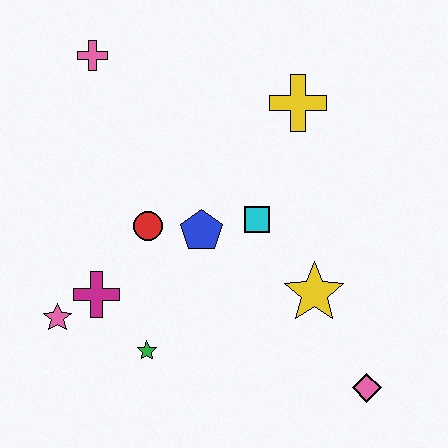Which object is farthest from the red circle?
The pink diamond is farthest from the red circle.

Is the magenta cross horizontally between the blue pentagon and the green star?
No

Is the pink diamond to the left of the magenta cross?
No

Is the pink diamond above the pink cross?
No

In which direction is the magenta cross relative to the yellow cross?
The magenta cross is to the left of the yellow cross.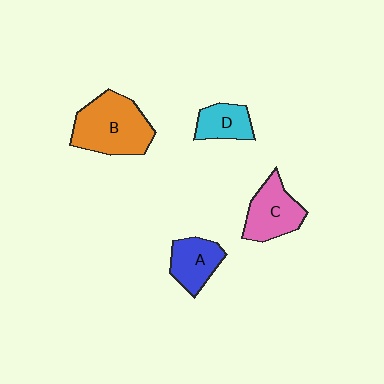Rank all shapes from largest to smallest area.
From largest to smallest: B (orange), C (pink), A (blue), D (cyan).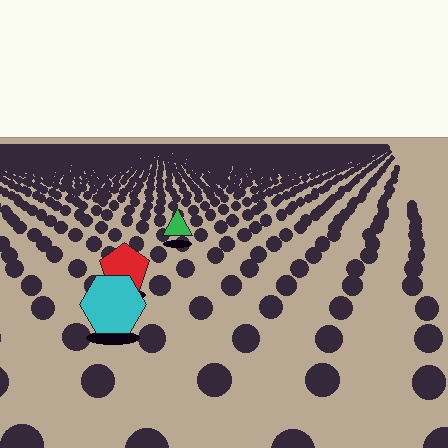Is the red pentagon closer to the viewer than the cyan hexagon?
No. The cyan hexagon is closer — you can tell from the texture gradient: the ground texture is coarser near it.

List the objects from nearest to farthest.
From nearest to farthest: the cyan hexagon, the red pentagon, the green triangle.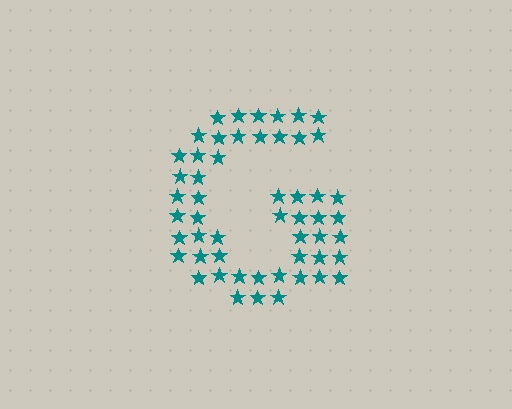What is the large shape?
The large shape is the letter G.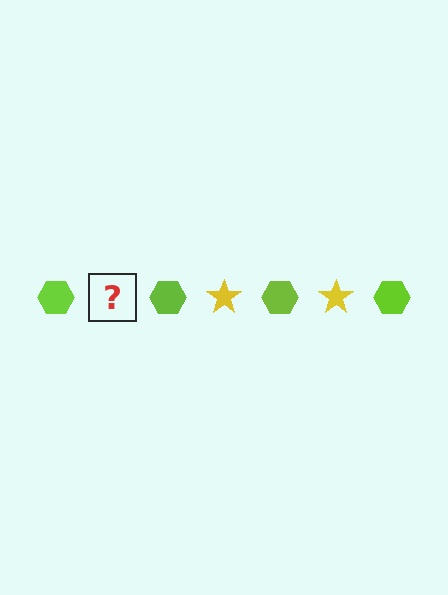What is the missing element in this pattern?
The missing element is a yellow star.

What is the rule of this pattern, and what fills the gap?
The rule is that the pattern alternates between lime hexagon and yellow star. The gap should be filled with a yellow star.